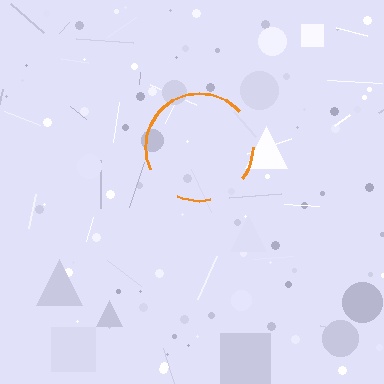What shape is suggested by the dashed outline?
The dashed outline suggests a circle.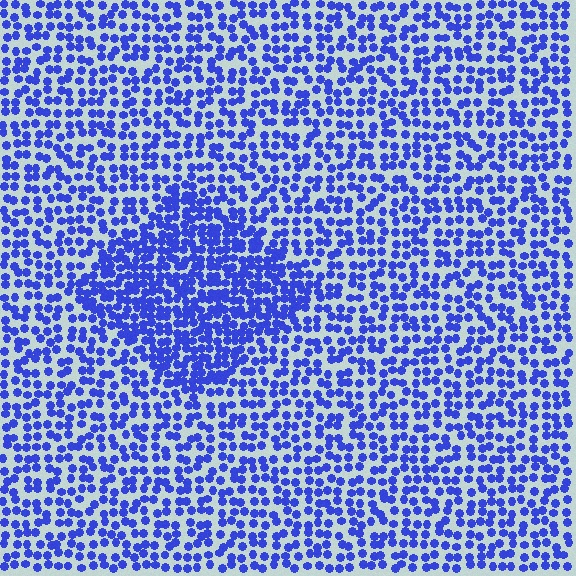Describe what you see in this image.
The image contains small blue elements arranged at two different densities. A diamond-shaped region is visible where the elements are more densely packed than the surrounding area.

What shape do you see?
I see a diamond.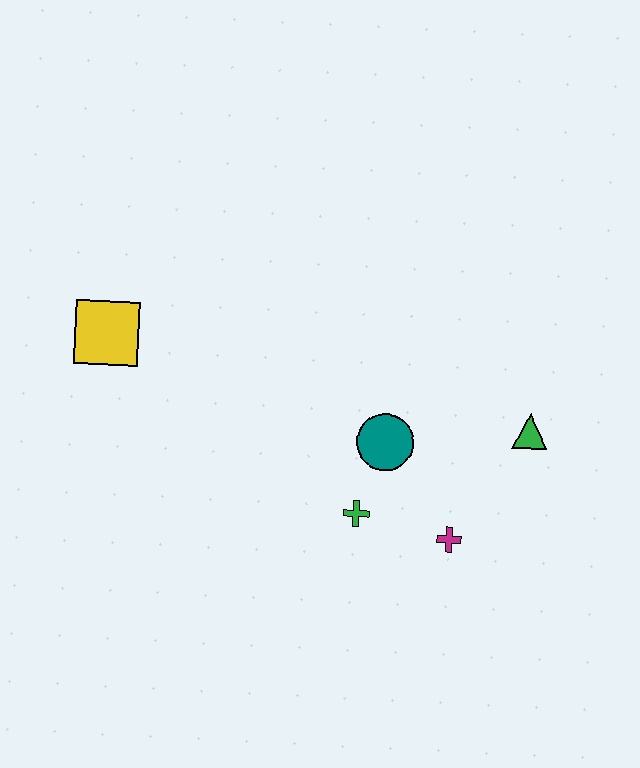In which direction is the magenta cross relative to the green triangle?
The magenta cross is below the green triangle.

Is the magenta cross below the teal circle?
Yes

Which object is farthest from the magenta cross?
The yellow square is farthest from the magenta cross.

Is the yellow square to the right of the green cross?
No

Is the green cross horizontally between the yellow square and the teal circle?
Yes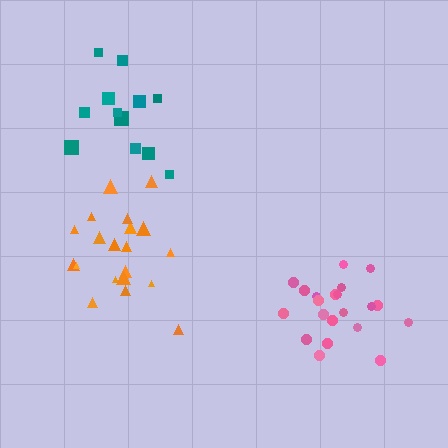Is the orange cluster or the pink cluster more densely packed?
Pink.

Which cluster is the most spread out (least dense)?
Teal.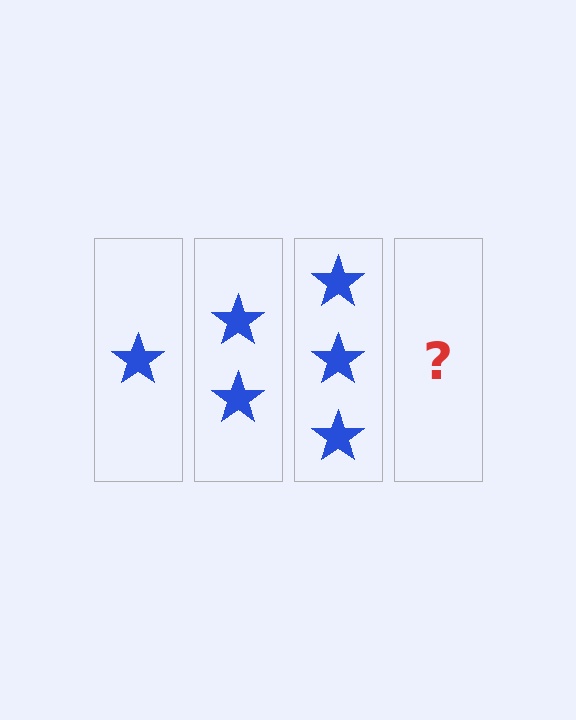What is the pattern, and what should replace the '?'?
The pattern is that each step adds one more star. The '?' should be 4 stars.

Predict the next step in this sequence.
The next step is 4 stars.